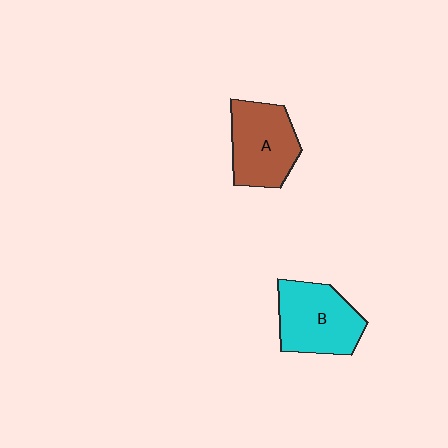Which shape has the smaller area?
Shape A (brown).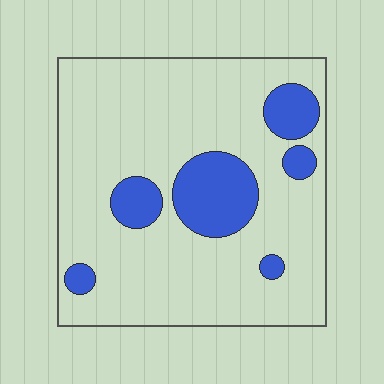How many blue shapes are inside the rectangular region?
6.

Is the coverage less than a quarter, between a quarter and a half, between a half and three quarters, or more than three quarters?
Less than a quarter.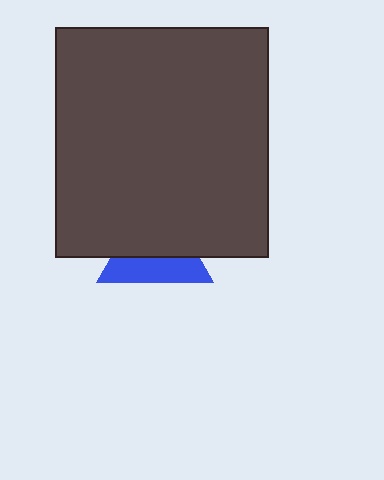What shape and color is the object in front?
The object in front is a dark gray rectangle.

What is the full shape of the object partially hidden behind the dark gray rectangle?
The partially hidden object is a blue triangle.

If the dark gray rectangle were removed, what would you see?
You would see the complete blue triangle.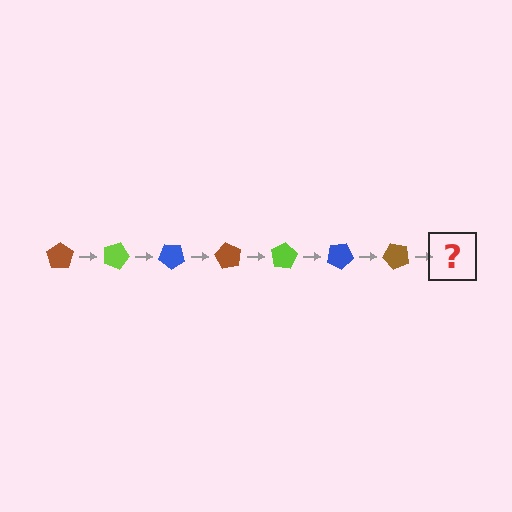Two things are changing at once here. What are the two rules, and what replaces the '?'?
The two rules are that it rotates 20 degrees each step and the color cycles through brown, lime, and blue. The '?' should be a lime pentagon, rotated 140 degrees from the start.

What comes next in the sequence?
The next element should be a lime pentagon, rotated 140 degrees from the start.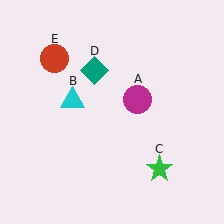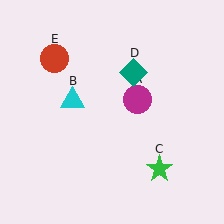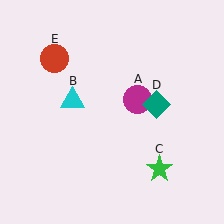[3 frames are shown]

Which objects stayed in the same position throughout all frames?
Magenta circle (object A) and cyan triangle (object B) and green star (object C) and red circle (object E) remained stationary.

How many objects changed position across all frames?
1 object changed position: teal diamond (object D).